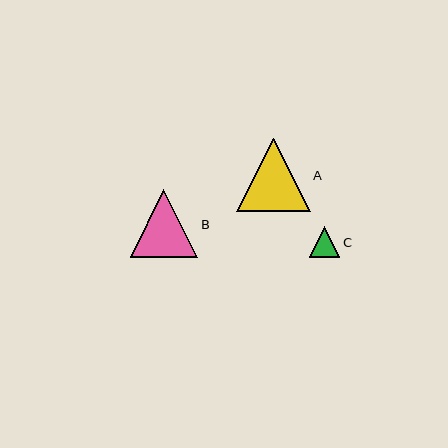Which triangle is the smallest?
Triangle C is the smallest with a size of approximately 31 pixels.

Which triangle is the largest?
Triangle A is the largest with a size of approximately 73 pixels.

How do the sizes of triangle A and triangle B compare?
Triangle A and triangle B are approximately the same size.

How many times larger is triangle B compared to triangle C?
Triangle B is approximately 2.2 times the size of triangle C.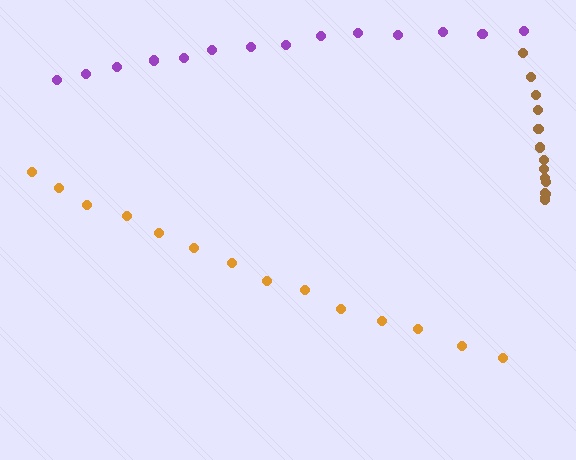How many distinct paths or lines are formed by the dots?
There are 3 distinct paths.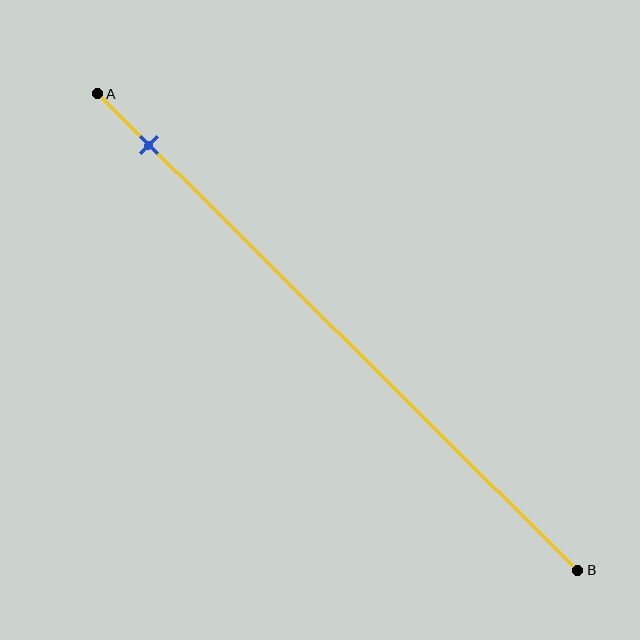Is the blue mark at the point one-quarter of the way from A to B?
No, the mark is at about 10% from A, not at the 25% one-quarter point.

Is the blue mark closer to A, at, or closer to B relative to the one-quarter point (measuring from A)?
The blue mark is closer to point A than the one-quarter point of segment AB.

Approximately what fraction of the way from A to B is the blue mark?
The blue mark is approximately 10% of the way from A to B.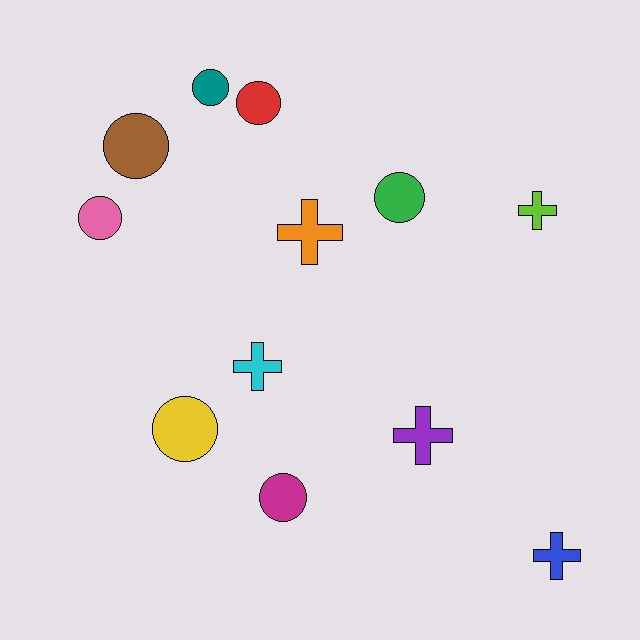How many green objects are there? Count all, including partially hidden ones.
There is 1 green object.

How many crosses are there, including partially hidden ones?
There are 5 crosses.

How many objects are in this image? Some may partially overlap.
There are 12 objects.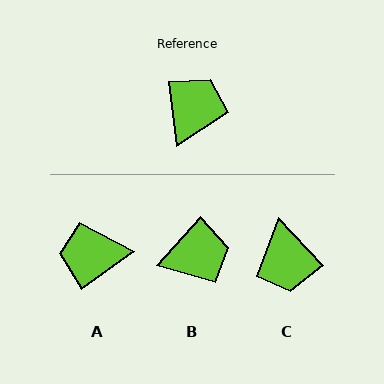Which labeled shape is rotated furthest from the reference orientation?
C, about 144 degrees away.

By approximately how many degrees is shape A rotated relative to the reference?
Approximately 119 degrees counter-clockwise.